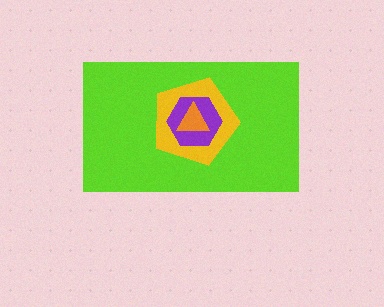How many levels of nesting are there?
4.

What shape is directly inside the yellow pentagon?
The purple hexagon.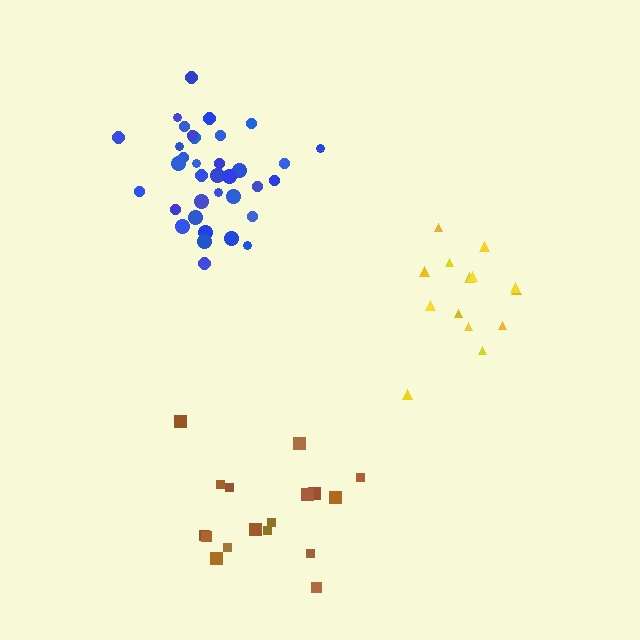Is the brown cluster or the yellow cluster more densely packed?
Yellow.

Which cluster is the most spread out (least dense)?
Brown.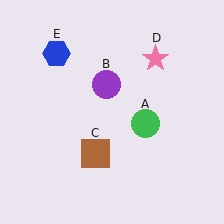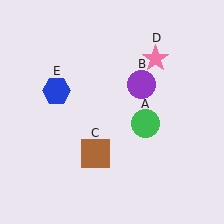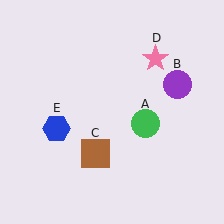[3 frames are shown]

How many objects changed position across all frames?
2 objects changed position: purple circle (object B), blue hexagon (object E).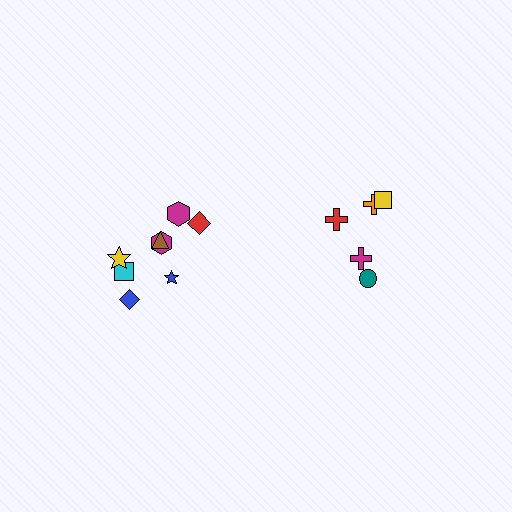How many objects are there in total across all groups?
There are 13 objects.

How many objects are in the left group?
There are 8 objects.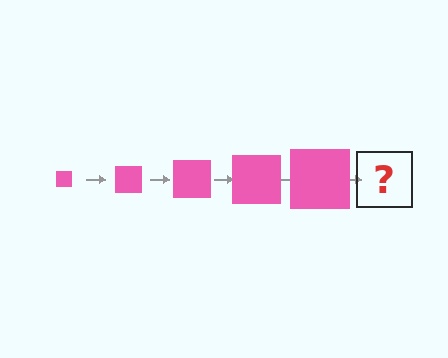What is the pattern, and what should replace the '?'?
The pattern is that the square gets progressively larger each step. The '?' should be a pink square, larger than the previous one.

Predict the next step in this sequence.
The next step is a pink square, larger than the previous one.